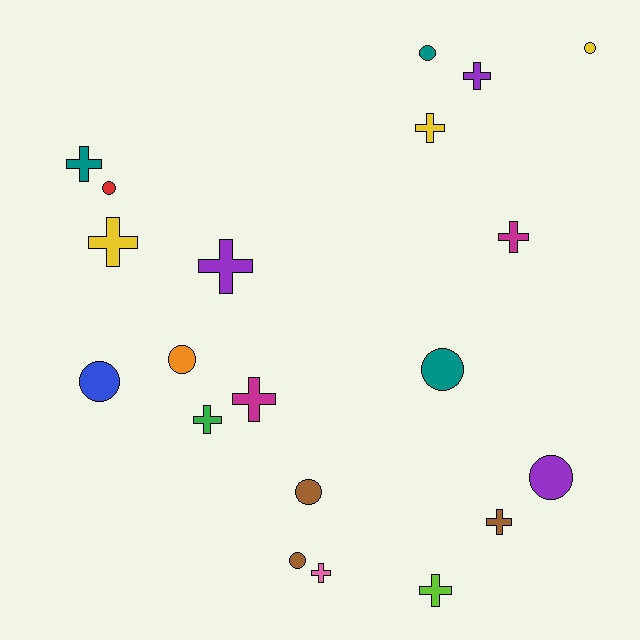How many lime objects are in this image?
There is 1 lime object.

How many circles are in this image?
There are 9 circles.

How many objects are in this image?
There are 20 objects.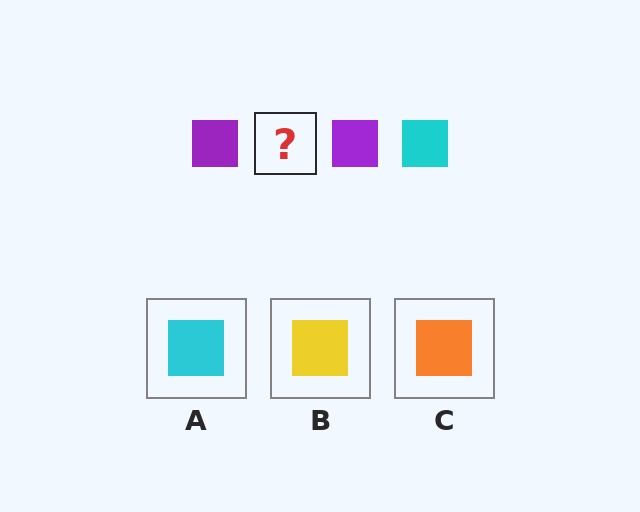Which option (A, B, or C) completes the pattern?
A.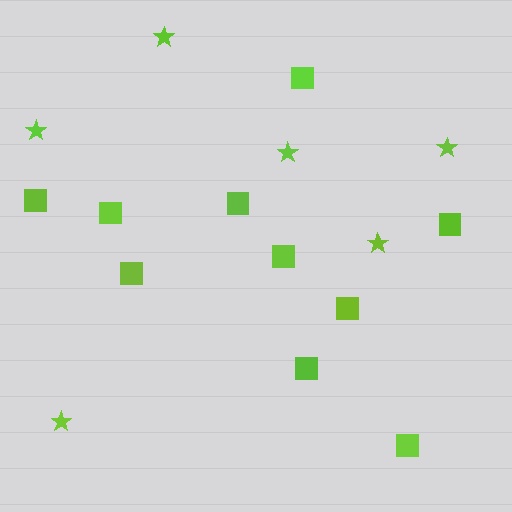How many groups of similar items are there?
There are 2 groups: one group of squares (10) and one group of stars (6).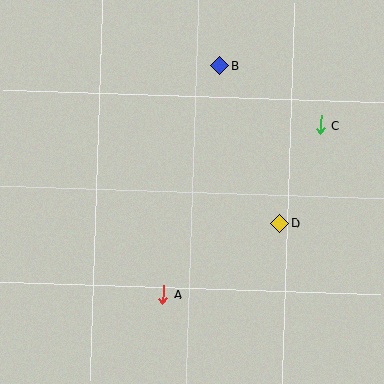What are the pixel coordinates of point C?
Point C is at (320, 125).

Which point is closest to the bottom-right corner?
Point D is closest to the bottom-right corner.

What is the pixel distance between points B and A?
The distance between B and A is 235 pixels.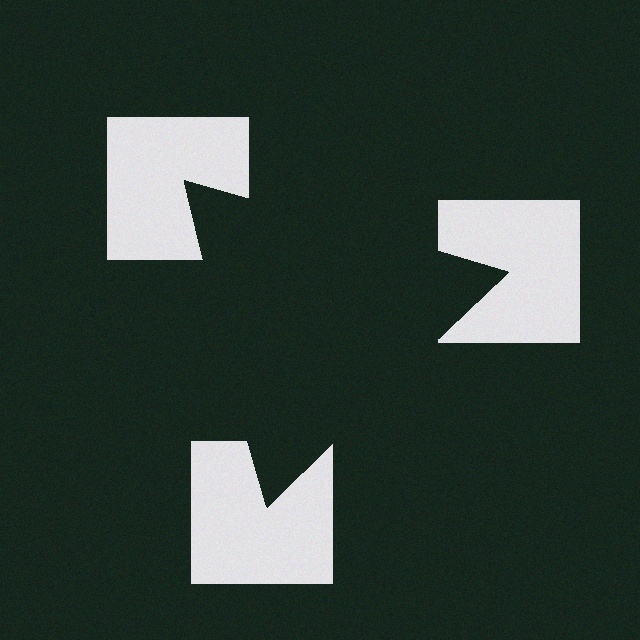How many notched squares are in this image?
There are 3 — one at each vertex of the illusory triangle.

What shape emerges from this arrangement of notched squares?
An illusory triangle — its edges are inferred from the aligned wedge cuts in the notched squares, not physically drawn.